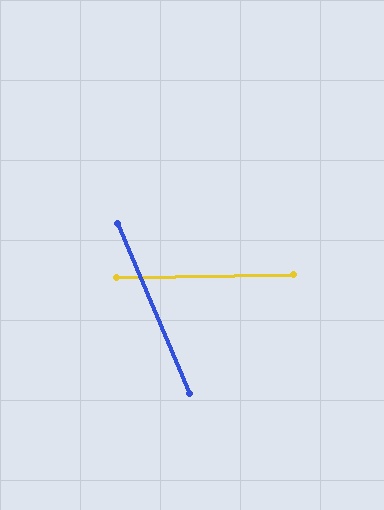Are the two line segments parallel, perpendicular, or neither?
Neither parallel nor perpendicular — they differ by about 68°.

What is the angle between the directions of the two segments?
Approximately 68 degrees.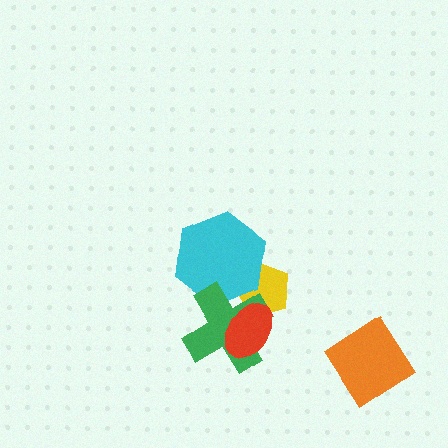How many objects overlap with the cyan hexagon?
2 objects overlap with the cyan hexagon.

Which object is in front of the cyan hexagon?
The green cross is in front of the cyan hexagon.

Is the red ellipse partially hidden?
No, no other shape covers it.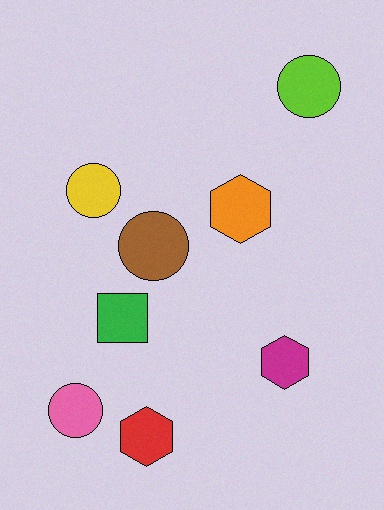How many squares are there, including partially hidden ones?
There is 1 square.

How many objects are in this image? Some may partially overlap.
There are 8 objects.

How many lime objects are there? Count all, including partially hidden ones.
There is 1 lime object.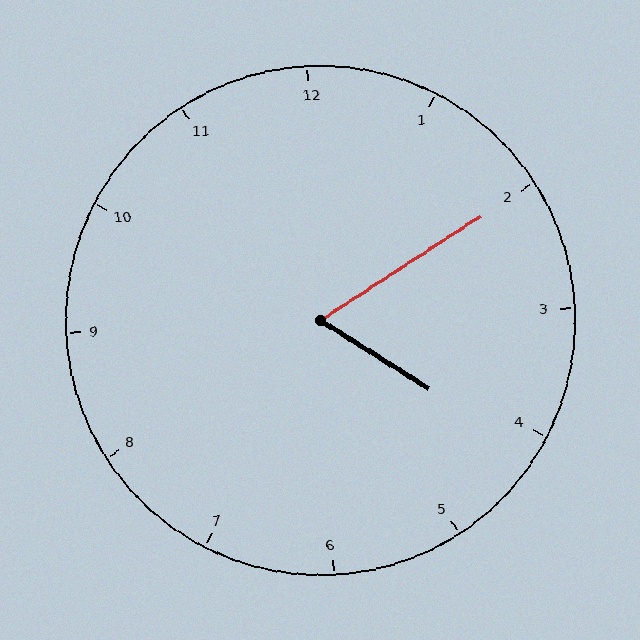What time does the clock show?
4:10.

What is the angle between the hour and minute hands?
Approximately 65 degrees.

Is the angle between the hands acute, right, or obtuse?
It is acute.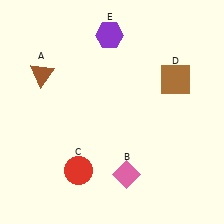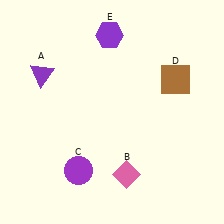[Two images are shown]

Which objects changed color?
A changed from brown to purple. C changed from red to purple.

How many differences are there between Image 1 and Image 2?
There are 2 differences between the two images.